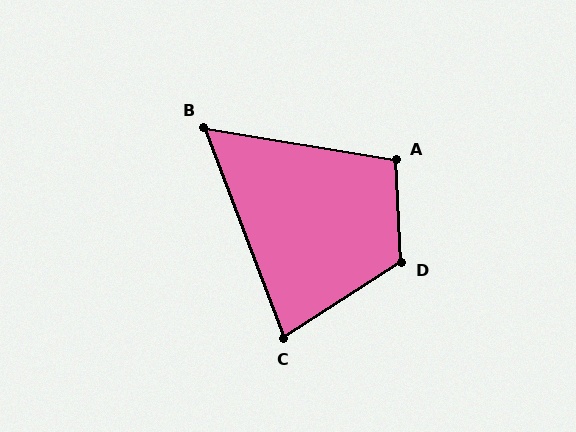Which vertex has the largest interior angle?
D, at approximately 120 degrees.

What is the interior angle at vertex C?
Approximately 78 degrees (acute).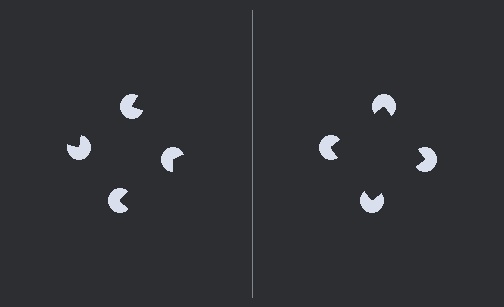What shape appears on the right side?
An illusory square.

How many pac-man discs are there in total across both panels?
8 — 4 on each side.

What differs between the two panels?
The pac-man discs are positioned identically on both sides; only the wedge orientations differ. On the right they align to a square; on the left they are misaligned.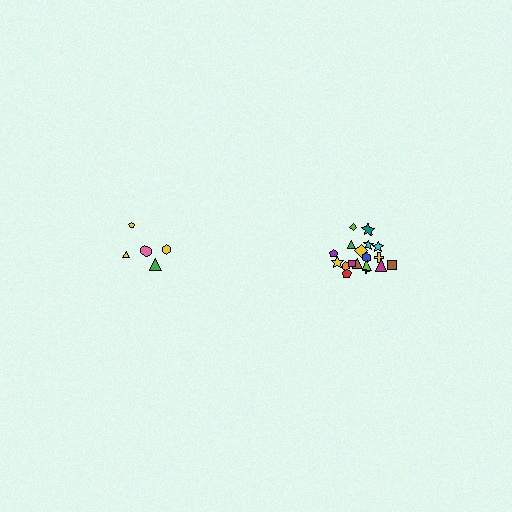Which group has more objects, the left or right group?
The right group.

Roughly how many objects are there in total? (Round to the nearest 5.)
Roughly 25 objects in total.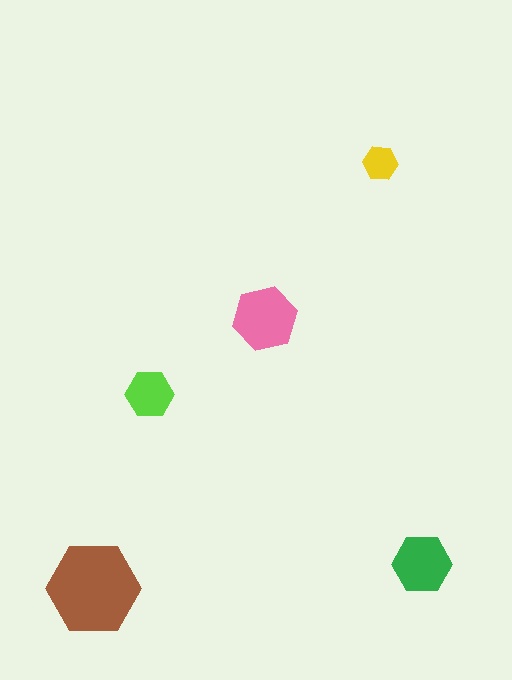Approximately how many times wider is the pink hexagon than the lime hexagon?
About 1.5 times wider.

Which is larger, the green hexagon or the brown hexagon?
The brown one.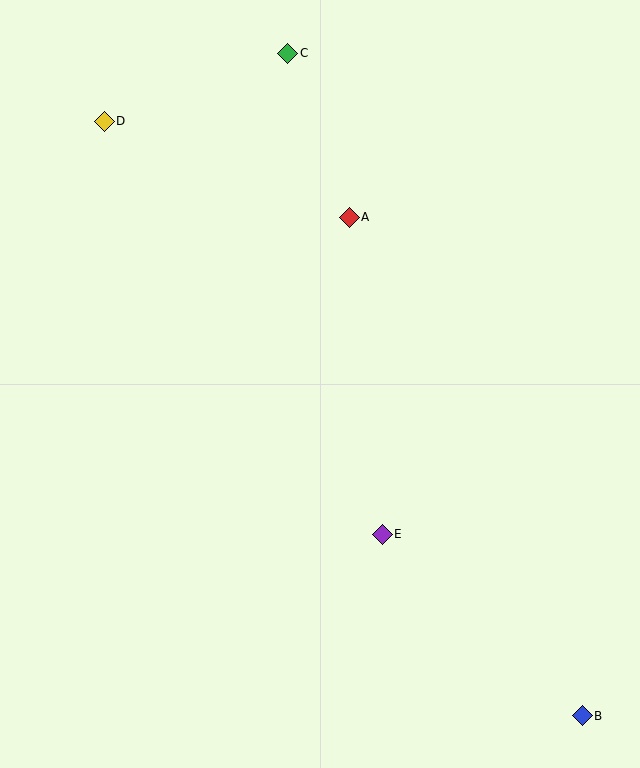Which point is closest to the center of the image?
Point E at (382, 534) is closest to the center.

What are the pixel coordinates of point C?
Point C is at (288, 53).